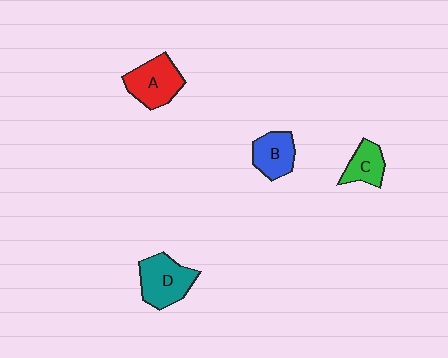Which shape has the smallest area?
Shape C (green).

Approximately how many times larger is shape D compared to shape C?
Approximately 1.6 times.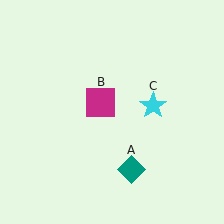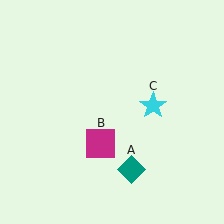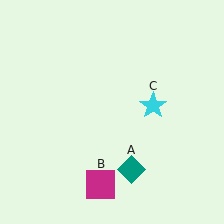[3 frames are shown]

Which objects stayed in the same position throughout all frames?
Teal diamond (object A) and cyan star (object C) remained stationary.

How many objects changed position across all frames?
1 object changed position: magenta square (object B).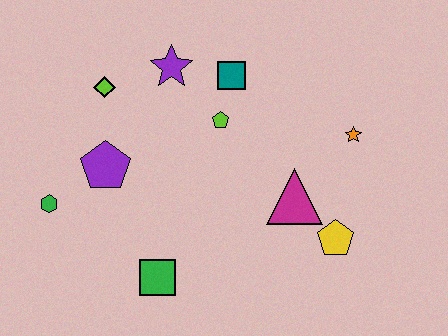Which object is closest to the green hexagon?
The purple pentagon is closest to the green hexagon.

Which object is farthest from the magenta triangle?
The green hexagon is farthest from the magenta triangle.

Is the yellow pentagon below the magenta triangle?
Yes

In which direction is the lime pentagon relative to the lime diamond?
The lime pentagon is to the right of the lime diamond.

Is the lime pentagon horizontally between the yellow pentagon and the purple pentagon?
Yes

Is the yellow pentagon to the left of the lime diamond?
No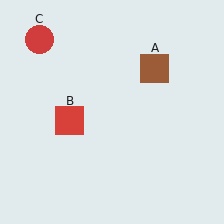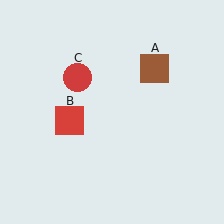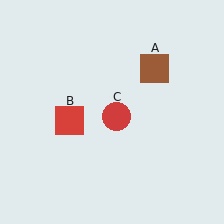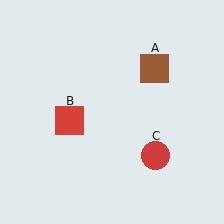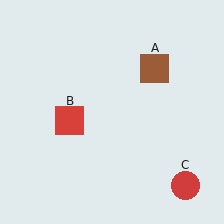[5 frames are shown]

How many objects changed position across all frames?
1 object changed position: red circle (object C).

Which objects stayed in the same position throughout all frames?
Brown square (object A) and red square (object B) remained stationary.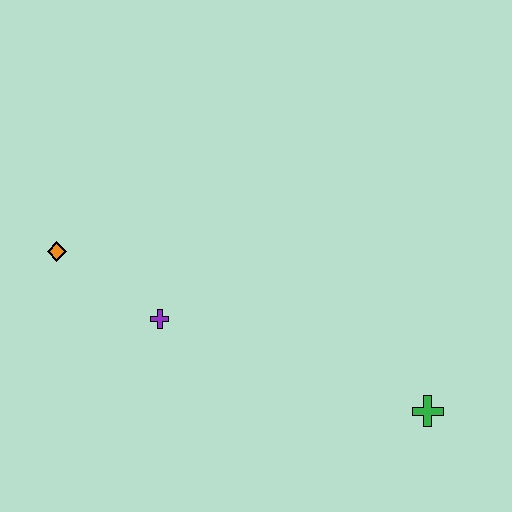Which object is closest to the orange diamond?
The purple cross is closest to the orange diamond.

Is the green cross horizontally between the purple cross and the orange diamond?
No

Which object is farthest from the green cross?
The orange diamond is farthest from the green cross.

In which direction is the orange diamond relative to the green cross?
The orange diamond is to the left of the green cross.